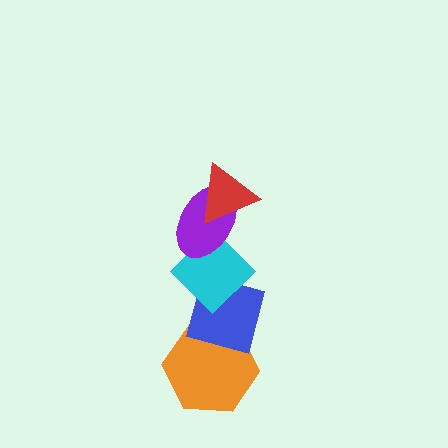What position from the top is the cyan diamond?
The cyan diamond is 3rd from the top.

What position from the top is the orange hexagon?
The orange hexagon is 5th from the top.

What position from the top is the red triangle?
The red triangle is 1st from the top.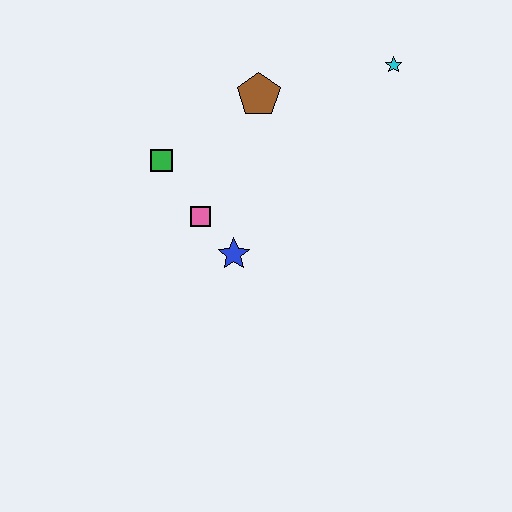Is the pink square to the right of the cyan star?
No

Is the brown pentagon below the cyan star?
Yes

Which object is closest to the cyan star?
The brown pentagon is closest to the cyan star.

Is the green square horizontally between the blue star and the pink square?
No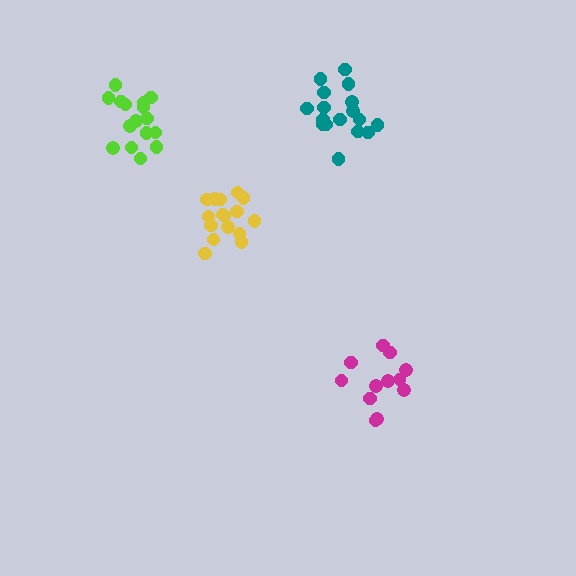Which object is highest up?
The lime cluster is topmost.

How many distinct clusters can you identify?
There are 4 distinct clusters.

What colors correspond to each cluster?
The clusters are colored: teal, lime, magenta, yellow.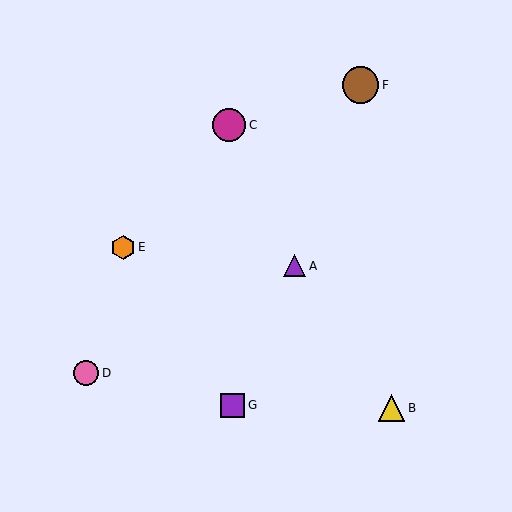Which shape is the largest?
The brown circle (labeled F) is the largest.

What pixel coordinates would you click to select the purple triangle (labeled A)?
Click at (295, 266) to select the purple triangle A.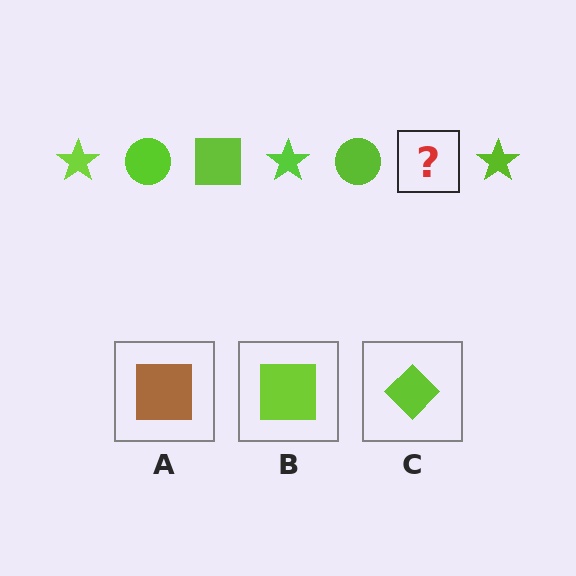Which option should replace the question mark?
Option B.